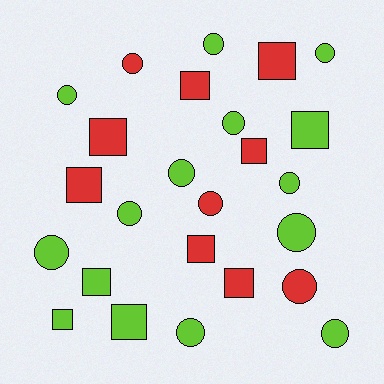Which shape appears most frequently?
Circle, with 14 objects.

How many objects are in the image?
There are 25 objects.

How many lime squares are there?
There are 4 lime squares.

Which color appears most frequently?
Lime, with 15 objects.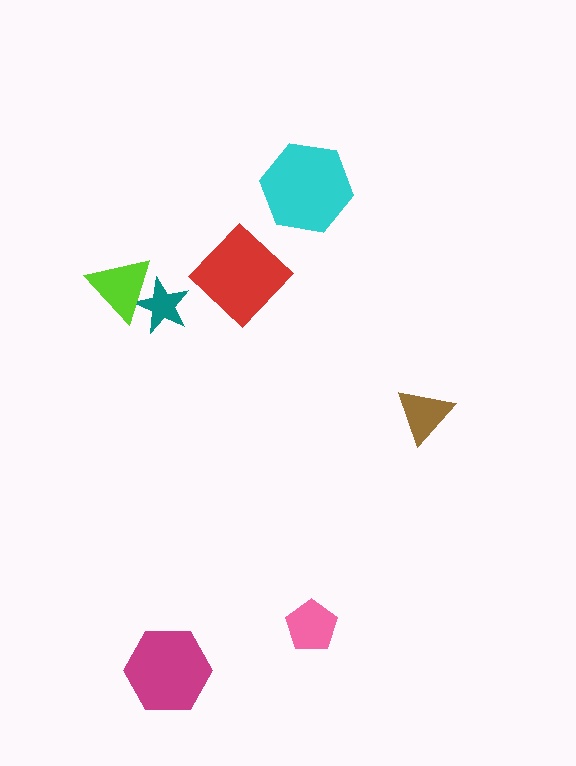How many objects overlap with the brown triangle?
0 objects overlap with the brown triangle.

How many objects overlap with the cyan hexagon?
0 objects overlap with the cyan hexagon.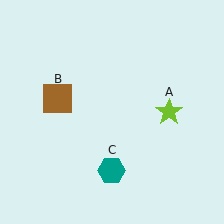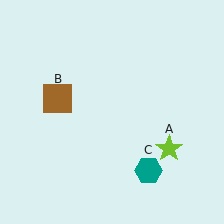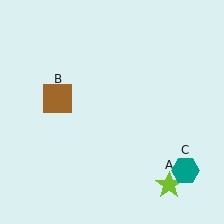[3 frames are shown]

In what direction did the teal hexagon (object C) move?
The teal hexagon (object C) moved right.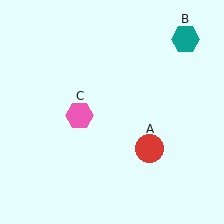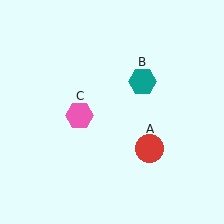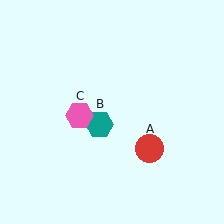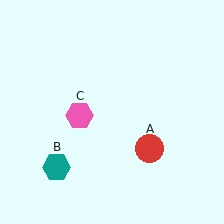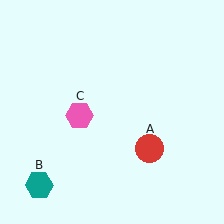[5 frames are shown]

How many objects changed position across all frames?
1 object changed position: teal hexagon (object B).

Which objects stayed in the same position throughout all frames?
Red circle (object A) and pink hexagon (object C) remained stationary.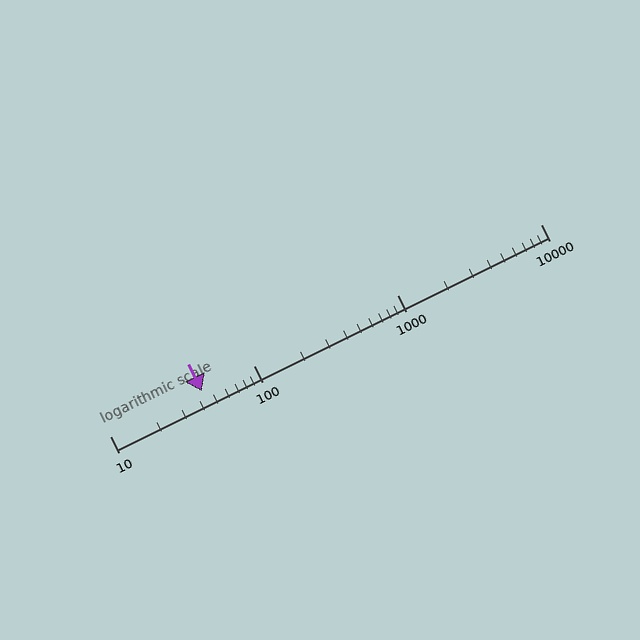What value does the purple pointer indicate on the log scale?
The pointer indicates approximately 44.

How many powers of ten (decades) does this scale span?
The scale spans 3 decades, from 10 to 10000.